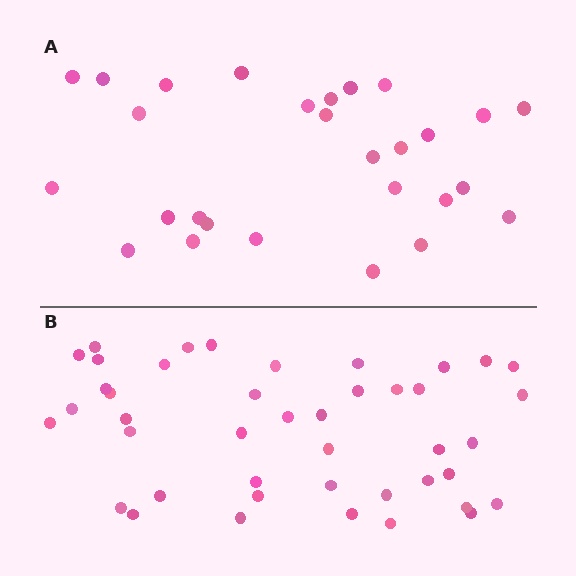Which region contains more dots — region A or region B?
Region B (the bottom region) has more dots.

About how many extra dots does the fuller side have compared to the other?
Region B has approximately 15 more dots than region A.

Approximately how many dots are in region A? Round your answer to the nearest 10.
About 30 dots. (The exact count is 28, which rounds to 30.)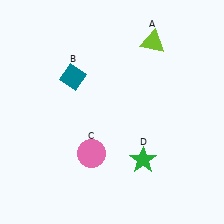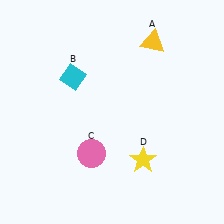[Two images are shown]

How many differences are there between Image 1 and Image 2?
There are 3 differences between the two images.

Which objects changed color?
A changed from lime to yellow. B changed from teal to cyan. D changed from green to yellow.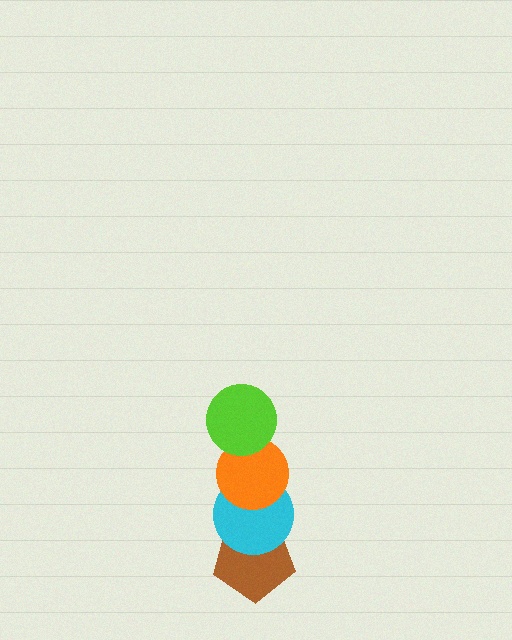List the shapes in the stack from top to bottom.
From top to bottom: the lime circle, the orange circle, the cyan circle, the brown pentagon.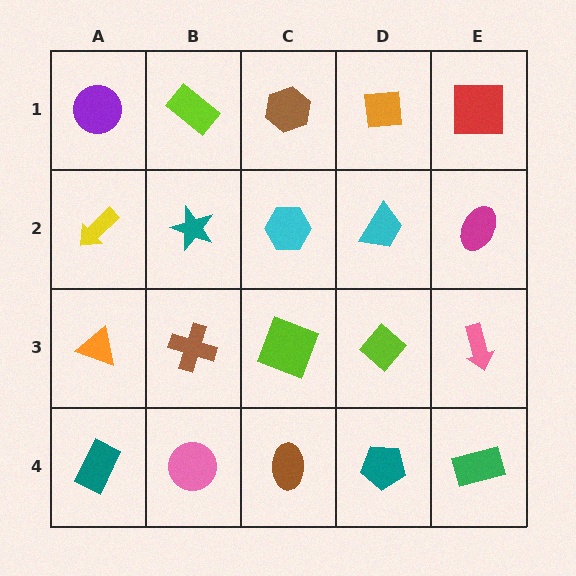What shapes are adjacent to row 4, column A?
An orange triangle (row 3, column A), a pink circle (row 4, column B).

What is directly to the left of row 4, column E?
A teal pentagon.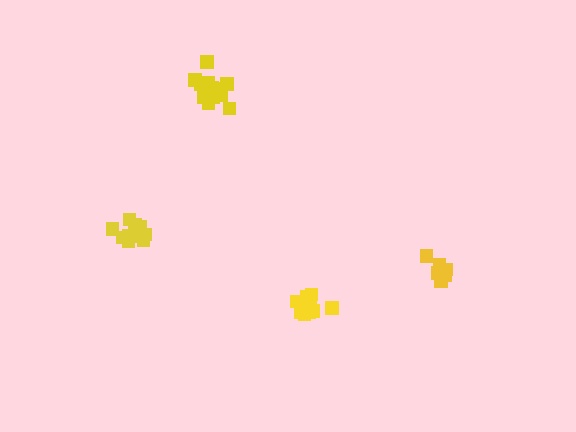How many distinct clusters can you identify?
There are 4 distinct clusters.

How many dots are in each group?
Group 1: 13 dots, Group 2: 7 dots, Group 3: 11 dots, Group 4: 12 dots (43 total).